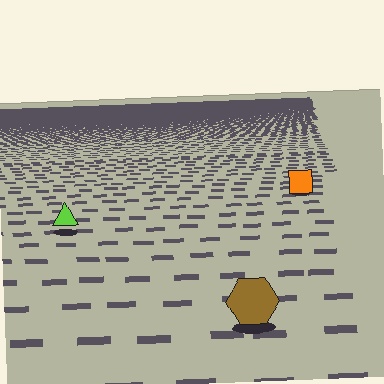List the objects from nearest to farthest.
From nearest to farthest: the brown hexagon, the lime triangle, the orange square.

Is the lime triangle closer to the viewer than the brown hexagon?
No. The brown hexagon is closer — you can tell from the texture gradient: the ground texture is coarser near it.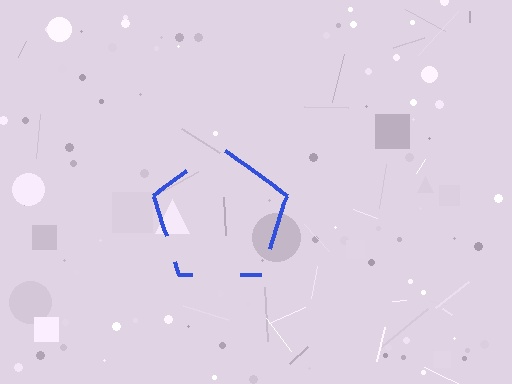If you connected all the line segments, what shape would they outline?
They would outline a pentagon.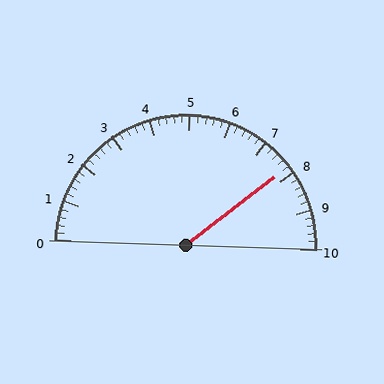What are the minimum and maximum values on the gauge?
The gauge ranges from 0 to 10.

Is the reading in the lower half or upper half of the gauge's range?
The reading is in the upper half of the range (0 to 10).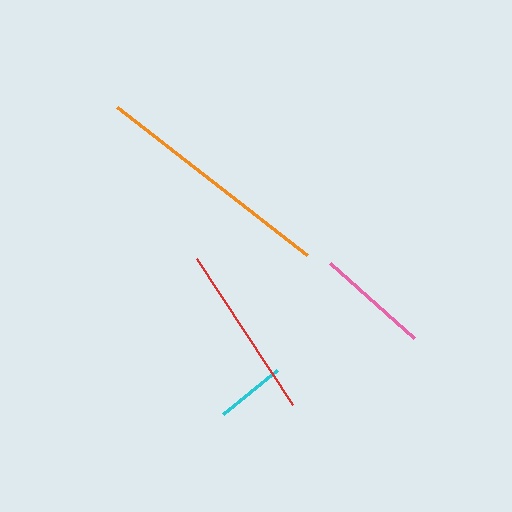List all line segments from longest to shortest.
From longest to shortest: orange, red, pink, cyan.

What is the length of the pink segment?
The pink segment is approximately 113 pixels long.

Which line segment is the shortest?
The cyan line is the shortest at approximately 69 pixels.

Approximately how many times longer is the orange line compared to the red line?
The orange line is approximately 1.4 times the length of the red line.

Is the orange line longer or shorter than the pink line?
The orange line is longer than the pink line.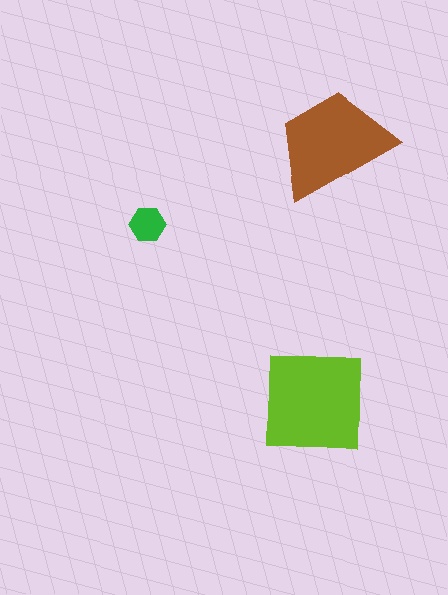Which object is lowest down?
The lime square is bottommost.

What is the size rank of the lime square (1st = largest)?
1st.